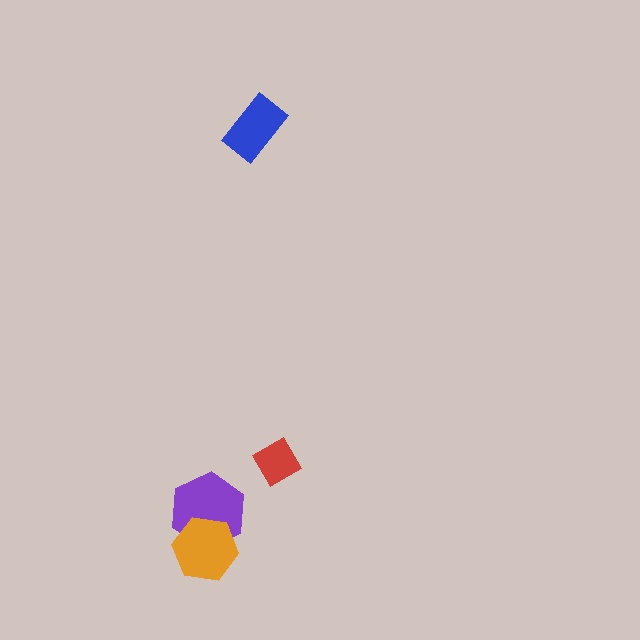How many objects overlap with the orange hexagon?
1 object overlaps with the orange hexagon.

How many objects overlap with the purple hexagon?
1 object overlaps with the purple hexagon.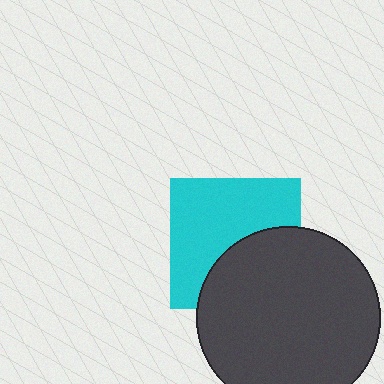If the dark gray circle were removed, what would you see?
You would see the complete cyan square.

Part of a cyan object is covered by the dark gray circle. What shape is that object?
It is a square.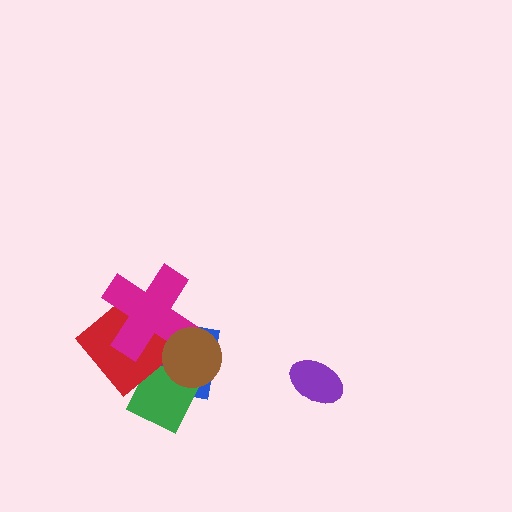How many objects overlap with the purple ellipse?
0 objects overlap with the purple ellipse.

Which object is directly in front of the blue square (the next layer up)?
The green diamond is directly in front of the blue square.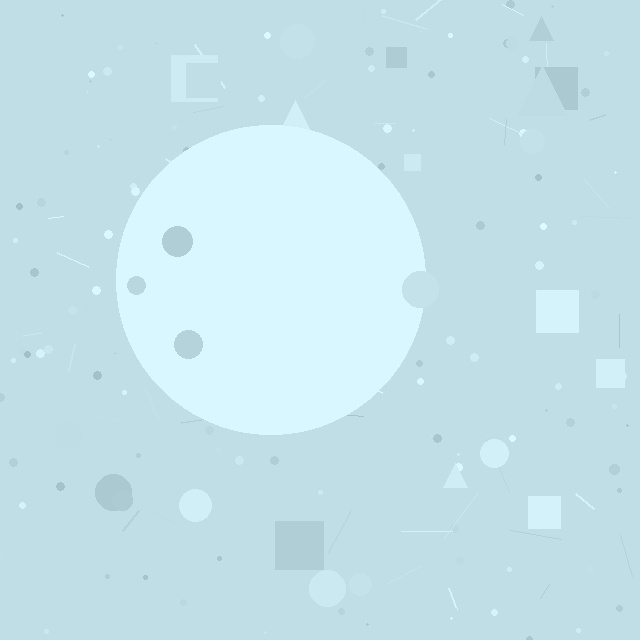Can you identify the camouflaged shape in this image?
The camouflaged shape is a circle.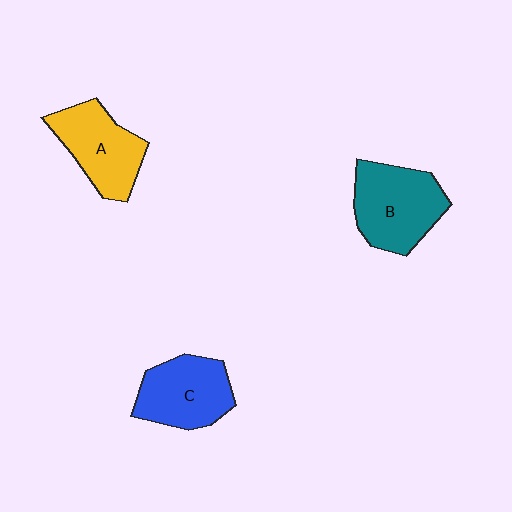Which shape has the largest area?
Shape B (teal).